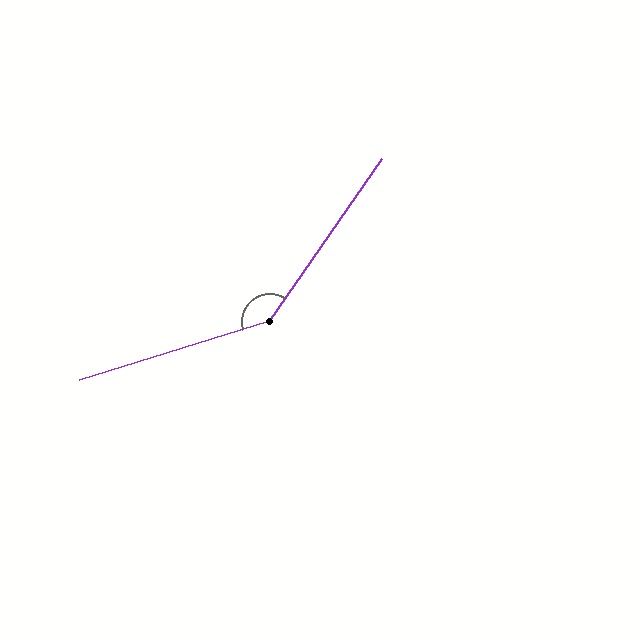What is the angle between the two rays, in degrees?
Approximately 142 degrees.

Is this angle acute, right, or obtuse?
It is obtuse.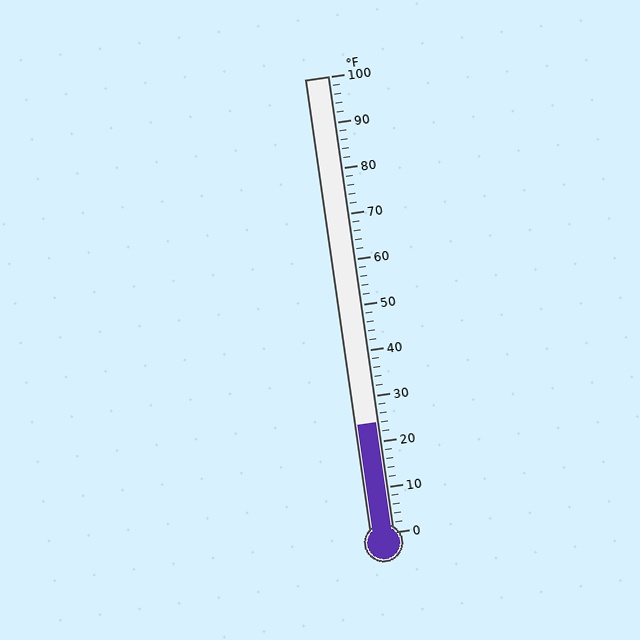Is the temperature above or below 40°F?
The temperature is below 40°F.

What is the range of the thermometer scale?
The thermometer scale ranges from 0°F to 100°F.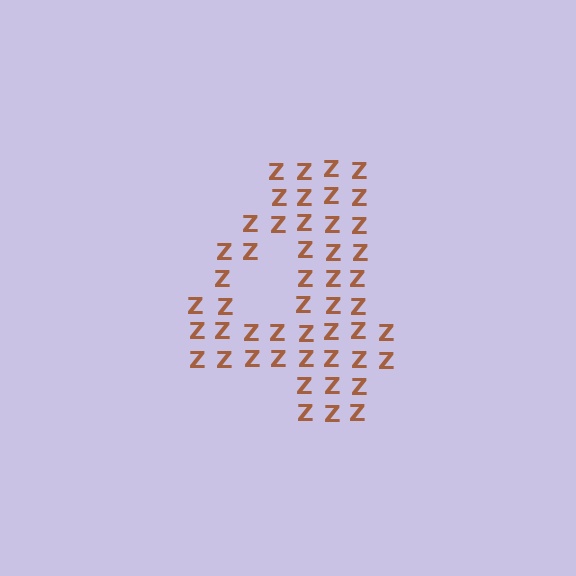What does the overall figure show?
The overall figure shows the digit 4.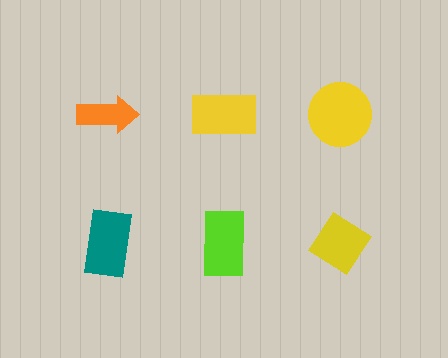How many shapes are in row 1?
3 shapes.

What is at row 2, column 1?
A teal rectangle.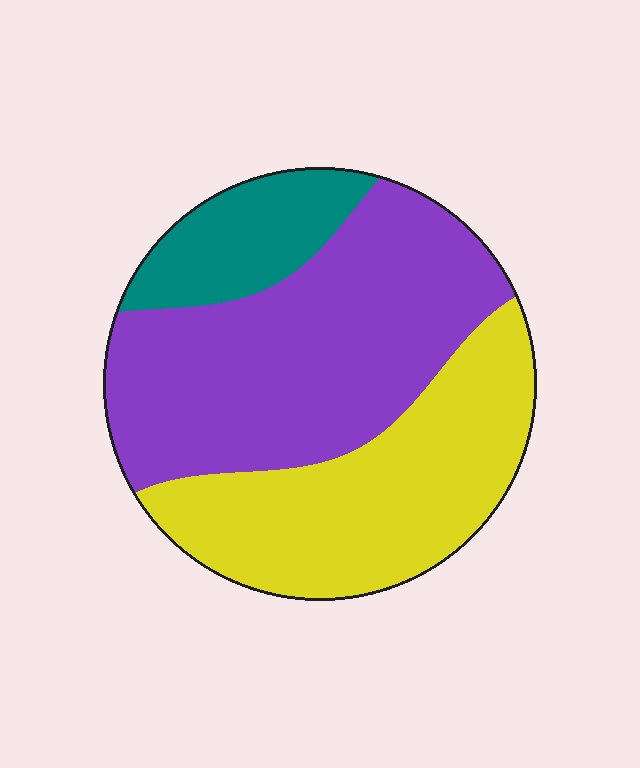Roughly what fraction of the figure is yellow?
Yellow takes up about three eighths (3/8) of the figure.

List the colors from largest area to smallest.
From largest to smallest: purple, yellow, teal.